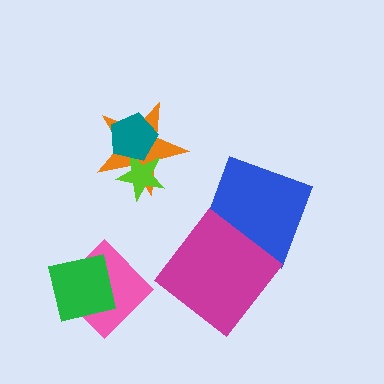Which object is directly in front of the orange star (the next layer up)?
The lime star is directly in front of the orange star.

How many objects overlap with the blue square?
1 object overlaps with the blue square.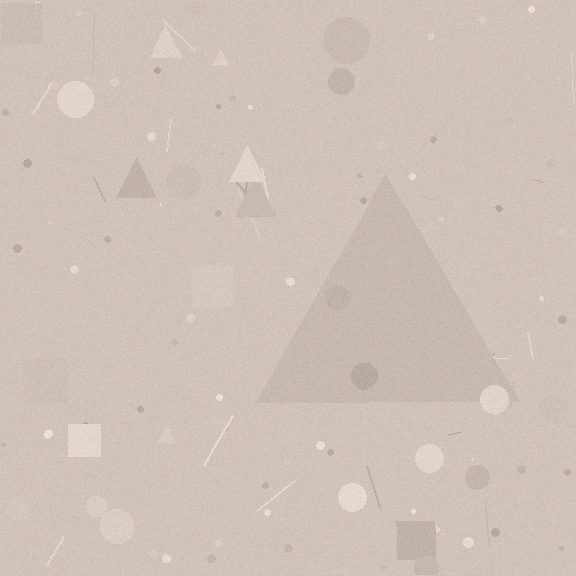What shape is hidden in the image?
A triangle is hidden in the image.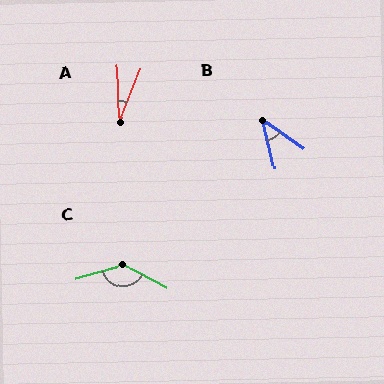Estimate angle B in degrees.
Approximately 42 degrees.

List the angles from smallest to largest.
A (23°), B (42°), C (136°).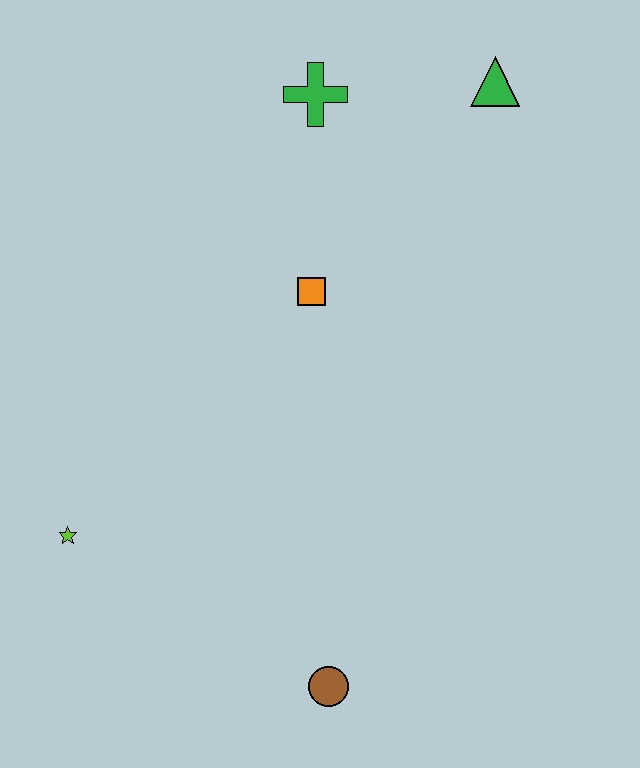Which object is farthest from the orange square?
The brown circle is farthest from the orange square.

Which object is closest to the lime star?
The brown circle is closest to the lime star.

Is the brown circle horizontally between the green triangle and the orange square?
Yes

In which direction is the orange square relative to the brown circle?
The orange square is above the brown circle.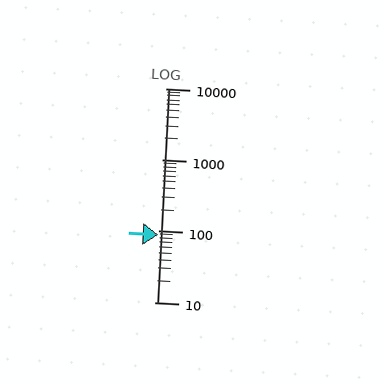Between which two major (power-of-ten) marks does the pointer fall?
The pointer is between 10 and 100.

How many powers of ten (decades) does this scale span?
The scale spans 3 decades, from 10 to 10000.